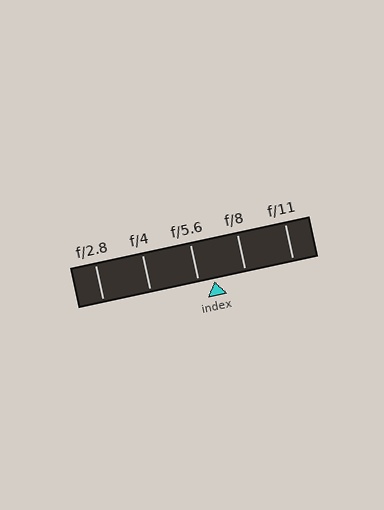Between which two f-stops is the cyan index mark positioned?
The index mark is between f/5.6 and f/8.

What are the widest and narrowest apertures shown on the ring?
The widest aperture shown is f/2.8 and the narrowest is f/11.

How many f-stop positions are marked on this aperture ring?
There are 5 f-stop positions marked.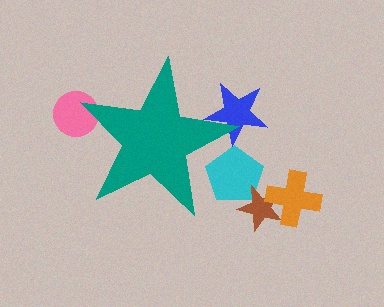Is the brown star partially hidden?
No, the brown star is fully visible.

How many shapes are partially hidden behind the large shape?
3 shapes are partially hidden.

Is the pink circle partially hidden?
Yes, the pink circle is partially hidden behind the teal star.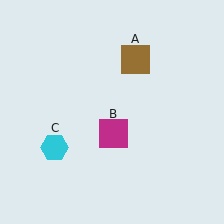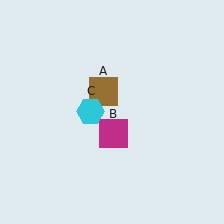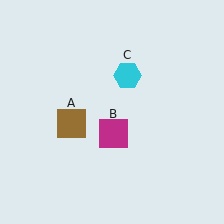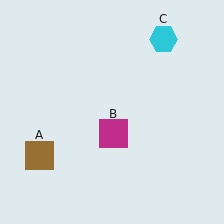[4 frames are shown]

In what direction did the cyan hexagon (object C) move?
The cyan hexagon (object C) moved up and to the right.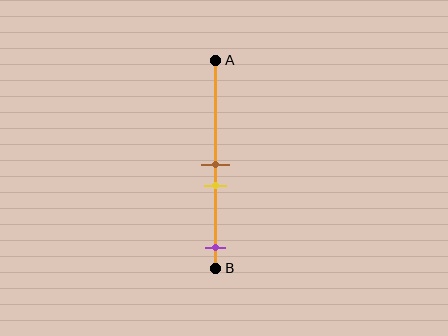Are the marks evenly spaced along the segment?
No, the marks are not evenly spaced.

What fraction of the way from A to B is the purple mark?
The purple mark is approximately 90% (0.9) of the way from A to B.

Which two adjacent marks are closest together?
The brown and yellow marks are the closest adjacent pair.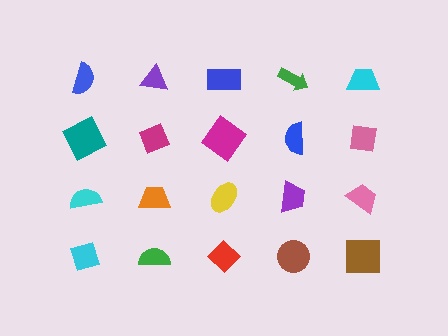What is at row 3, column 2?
An orange trapezoid.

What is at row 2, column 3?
A magenta diamond.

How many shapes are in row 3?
5 shapes.